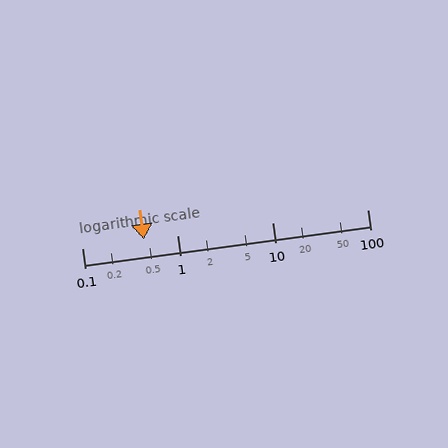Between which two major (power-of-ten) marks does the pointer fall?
The pointer is between 0.1 and 1.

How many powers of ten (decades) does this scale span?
The scale spans 3 decades, from 0.1 to 100.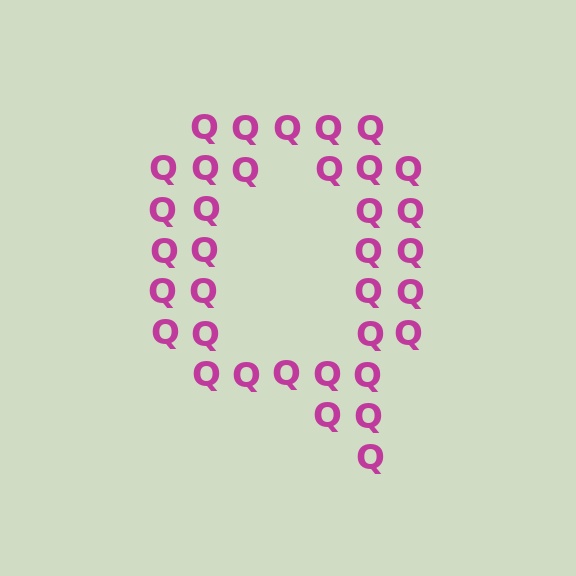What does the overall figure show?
The overall figure shows the letter Q.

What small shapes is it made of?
It is made of small letter Q's.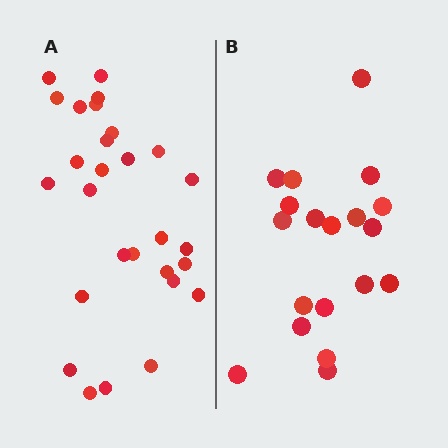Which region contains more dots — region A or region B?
Region A (the left region) has more dots.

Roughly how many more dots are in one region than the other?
Region A has roughly 8 or so more dots than region B.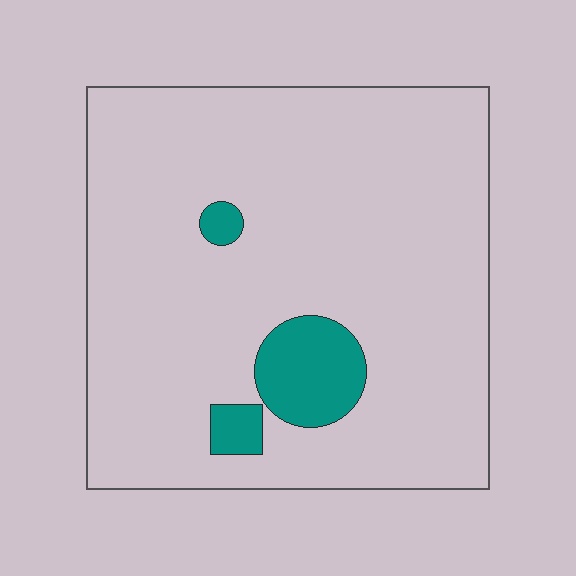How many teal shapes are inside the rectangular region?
3.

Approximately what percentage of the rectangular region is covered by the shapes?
Approximately 10%.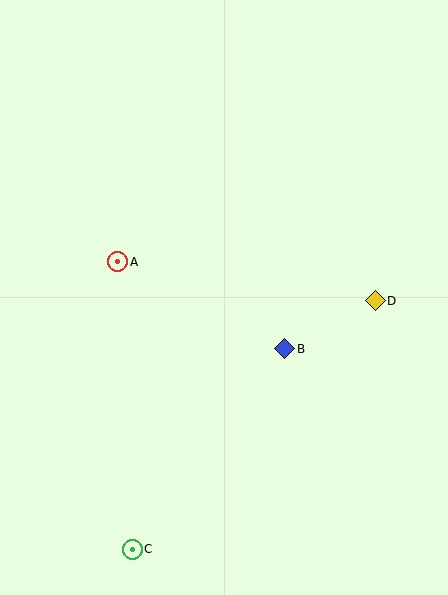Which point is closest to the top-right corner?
Point D is closest to the top-right corner.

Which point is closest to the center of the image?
Point B at (285, 349) is closest to the center.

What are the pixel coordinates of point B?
Point B is at (285, 349).